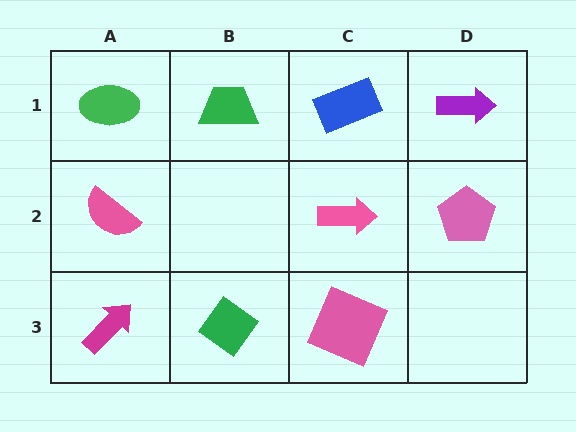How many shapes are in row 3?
3 shapes.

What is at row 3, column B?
A green diamond.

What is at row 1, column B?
A green trapezoid.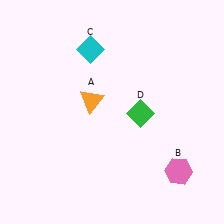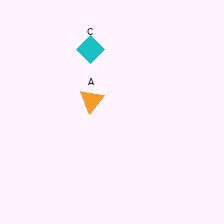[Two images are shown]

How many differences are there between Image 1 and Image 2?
There are 2 differences between the two images.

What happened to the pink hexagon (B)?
The pink hexagon (B) was removed in Image 2. It was in the bottom-right area of Image 1.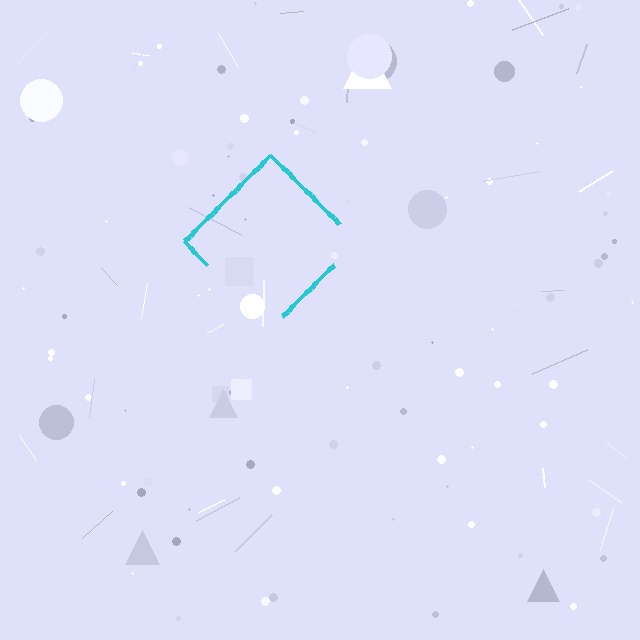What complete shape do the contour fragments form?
The contour fragments form a diamond.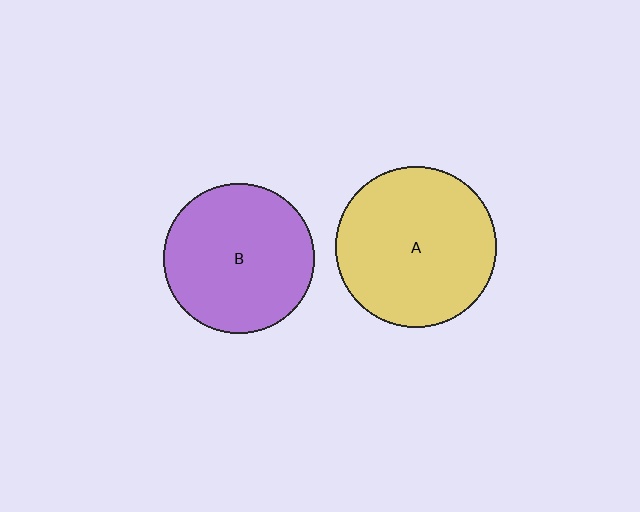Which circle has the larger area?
Circle A (yellow).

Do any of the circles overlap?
No, none of the circles overlap.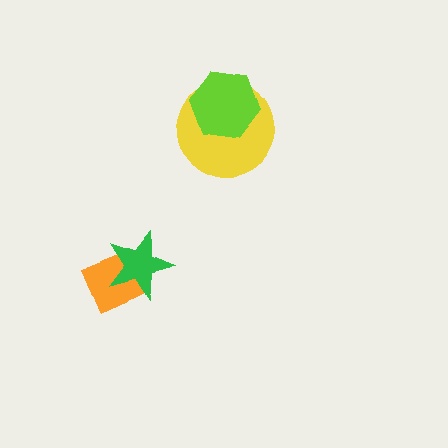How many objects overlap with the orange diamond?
1 object overlaps with the orange diamond.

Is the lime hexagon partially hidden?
No, no other shape covers it.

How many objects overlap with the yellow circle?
1 object overlaps with the yellow circle.